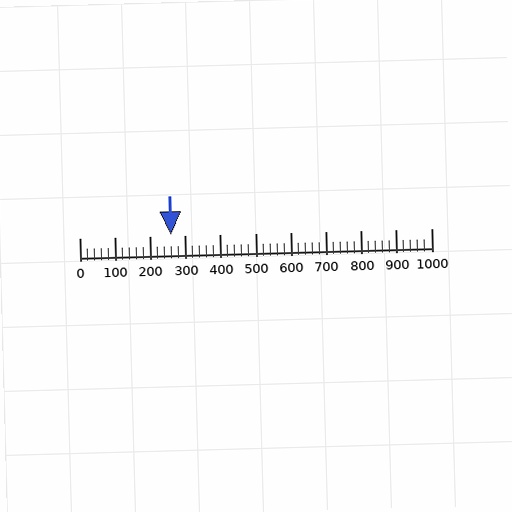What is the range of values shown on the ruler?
The ruler shows values from 0 to 1000.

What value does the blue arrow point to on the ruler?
The blue arrow points to approximately 260.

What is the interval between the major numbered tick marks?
The major tick marks are spaced 100 units apart.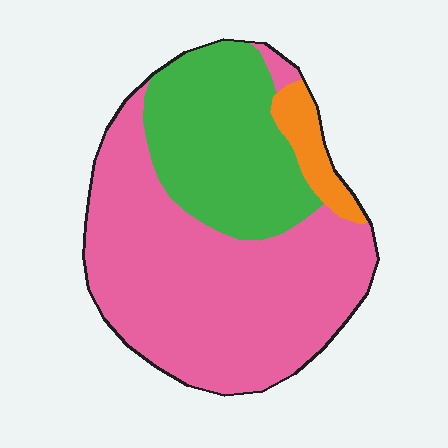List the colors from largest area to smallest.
From largest to smallest: pink, green, orange.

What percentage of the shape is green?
Green takes up between a sixth and a third of the shape.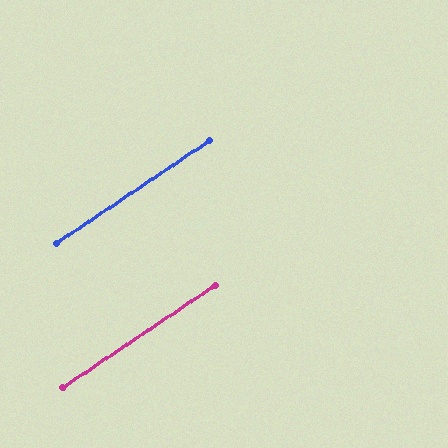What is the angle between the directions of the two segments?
Approximately 0 degrees.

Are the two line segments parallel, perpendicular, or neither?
Parallel — their directions differ by only 0.3°.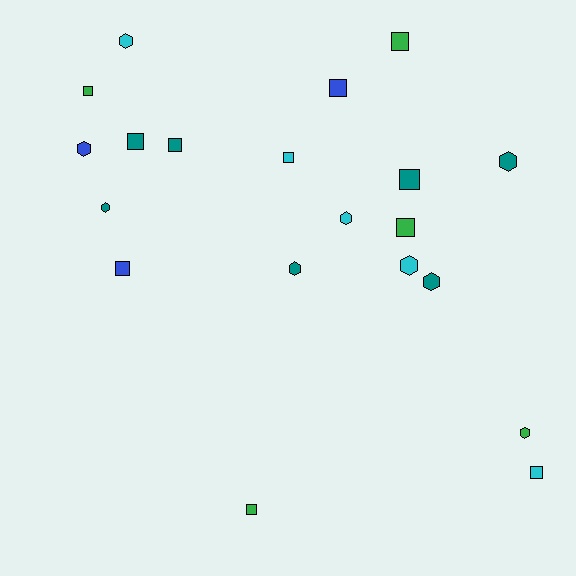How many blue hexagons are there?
There is 1 blue hexagon.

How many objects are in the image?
There are 20 objects.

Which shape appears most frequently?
Square, with 11 objects.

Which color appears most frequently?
Teal, with 7 objects.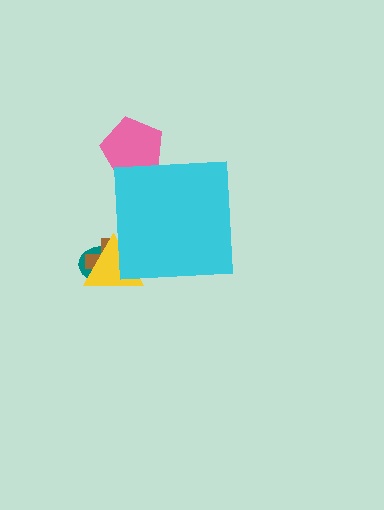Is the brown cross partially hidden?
Yes, the brown cross is partially hidden behind the cyan square.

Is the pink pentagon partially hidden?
Yes, the pink pentagon is partially hidden behind the cyan square.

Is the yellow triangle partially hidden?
Yes, the yellow triangle is partially hidden behind the cyan square.